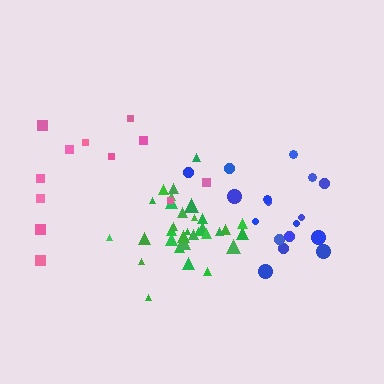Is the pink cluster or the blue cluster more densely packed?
Blue.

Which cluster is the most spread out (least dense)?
Pink.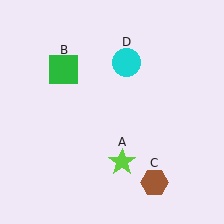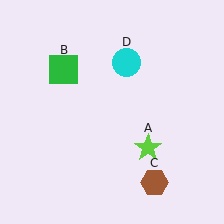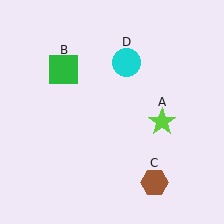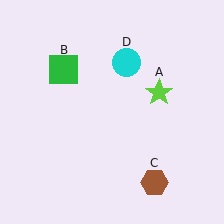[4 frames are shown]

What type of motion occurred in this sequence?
The lime star (object A) rotated counterclockwise around the center of the scene.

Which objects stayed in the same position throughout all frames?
Green square (object B) and brown hexagon (object C) and cyan circle (object D) remained stationary.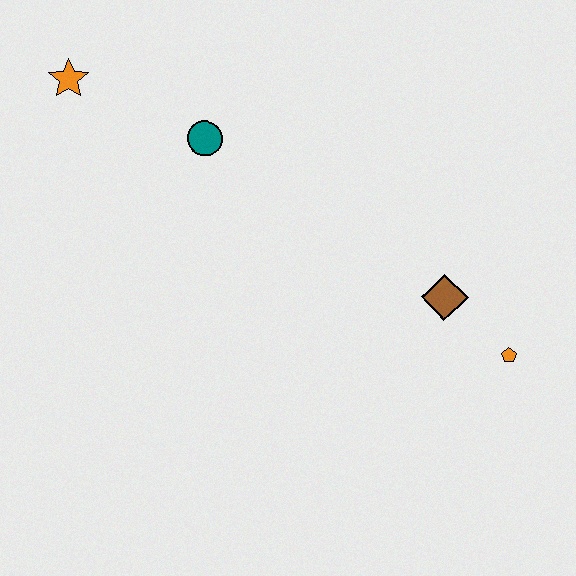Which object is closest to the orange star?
The teal circle is closest to the orange star.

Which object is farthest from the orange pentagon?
The orange star is farthest from the orange pentagon.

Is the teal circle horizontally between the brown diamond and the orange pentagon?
No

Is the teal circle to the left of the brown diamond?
Yes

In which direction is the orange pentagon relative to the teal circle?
The orange pentagon is to the right of the teal circle.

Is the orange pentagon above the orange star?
No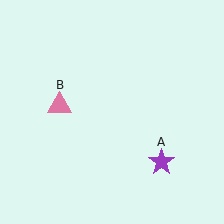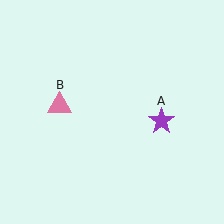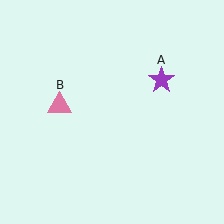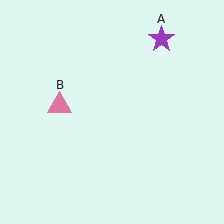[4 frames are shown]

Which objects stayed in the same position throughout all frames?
Pink triangle (object B) remained stationary.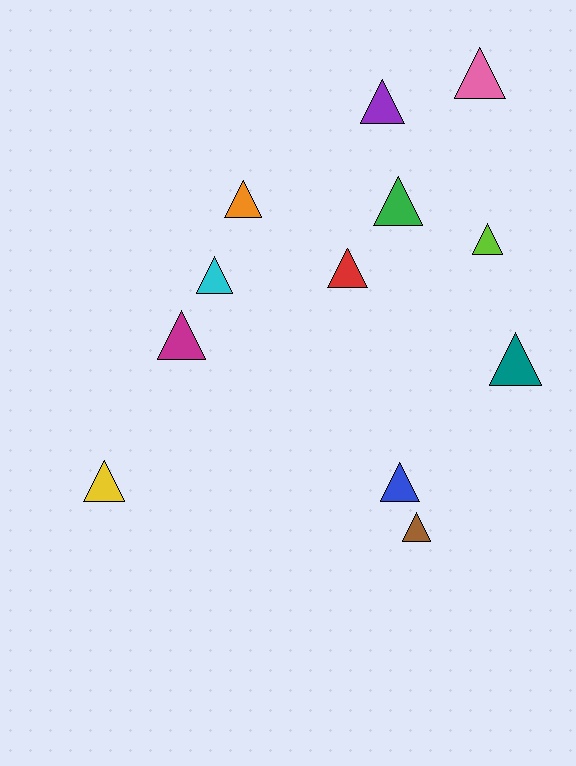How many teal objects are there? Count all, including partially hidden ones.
There is 1 teal object.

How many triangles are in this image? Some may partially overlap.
There are 12 triangles.